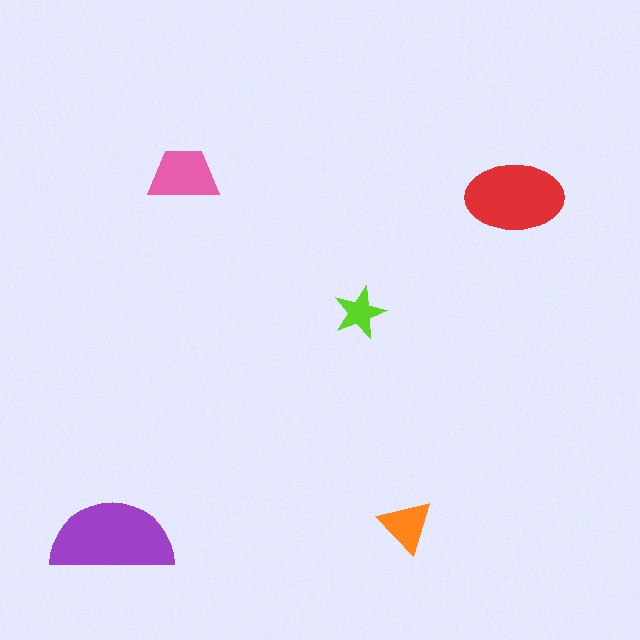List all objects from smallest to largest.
The lime star, the orange triangle, the pink trapezoid, the red ellipse, the purple semicircle.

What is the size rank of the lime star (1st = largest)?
5th.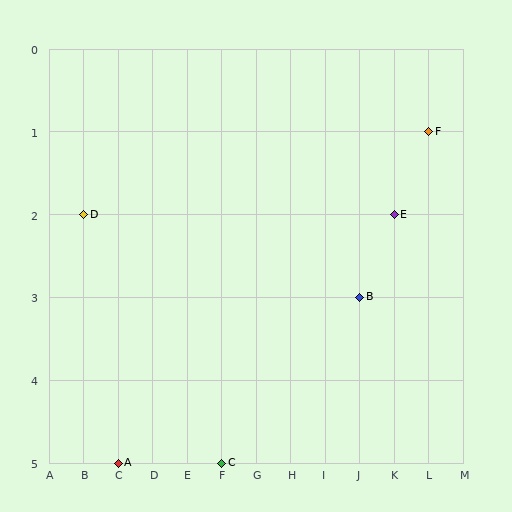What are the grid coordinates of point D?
Point D is at grid coordinates (B, 2).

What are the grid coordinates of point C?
Point C is at grid coordinates (F, 5).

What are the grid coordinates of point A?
Point A is at grid coordinates (C, 5).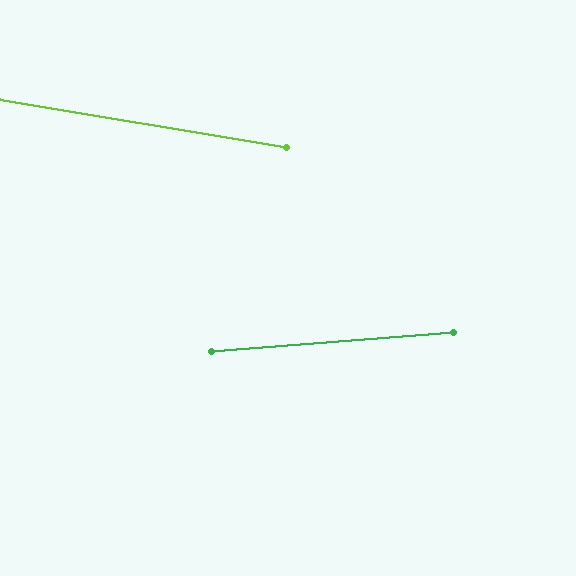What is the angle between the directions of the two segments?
Approximately 14 degrees.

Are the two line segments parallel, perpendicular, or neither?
Neither parallel nor perpendicular — they differ by about 14°.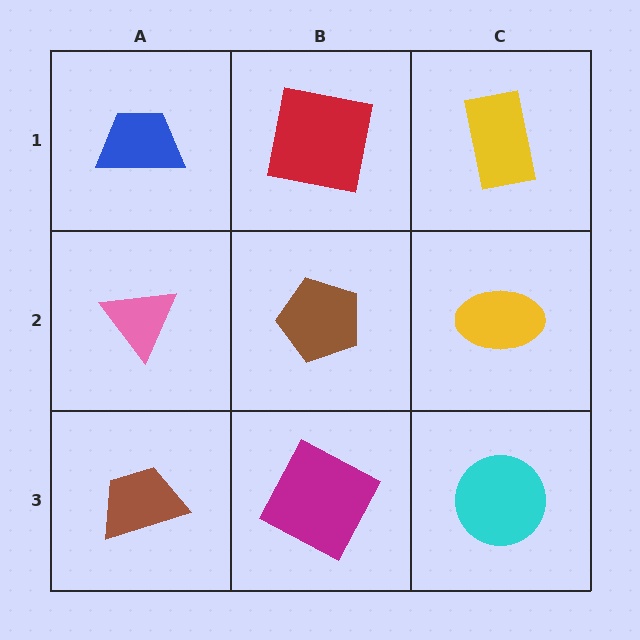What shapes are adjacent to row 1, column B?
A brown pentagon (row 2, column B), a blue trapezoid (row 1, column A), a yellow rectangle (row 1, column C).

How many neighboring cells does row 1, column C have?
2.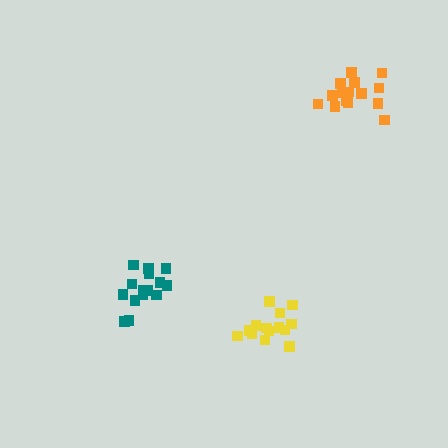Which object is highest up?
The orange cluster is topmost.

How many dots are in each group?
Group 1: 15 dots, Group 2: 14 dots, Group 3: 15 dots (44 total).